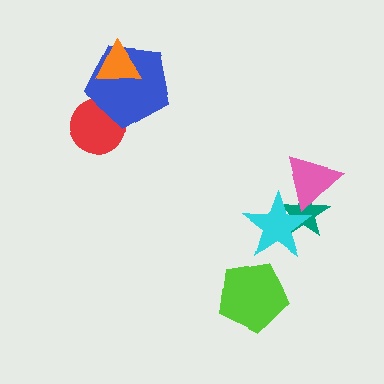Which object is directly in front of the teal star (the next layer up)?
The pink triangle is directly in front of the teal star.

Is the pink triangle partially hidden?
Yes, it is partially covered by another shape.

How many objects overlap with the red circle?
1 object overlaps with the red circle.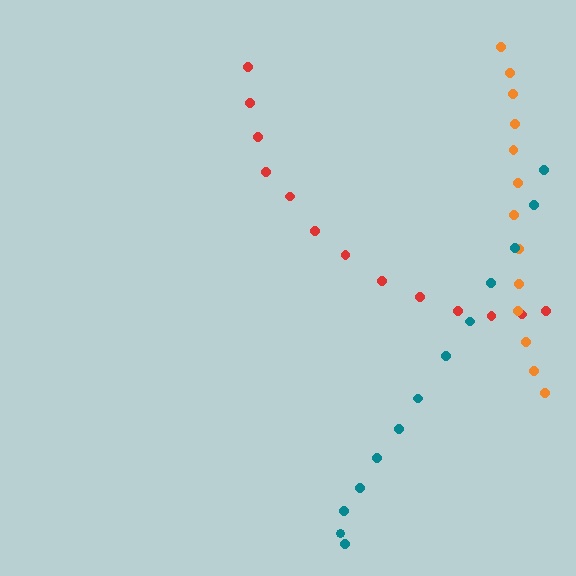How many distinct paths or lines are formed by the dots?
There are 3 distinct paths.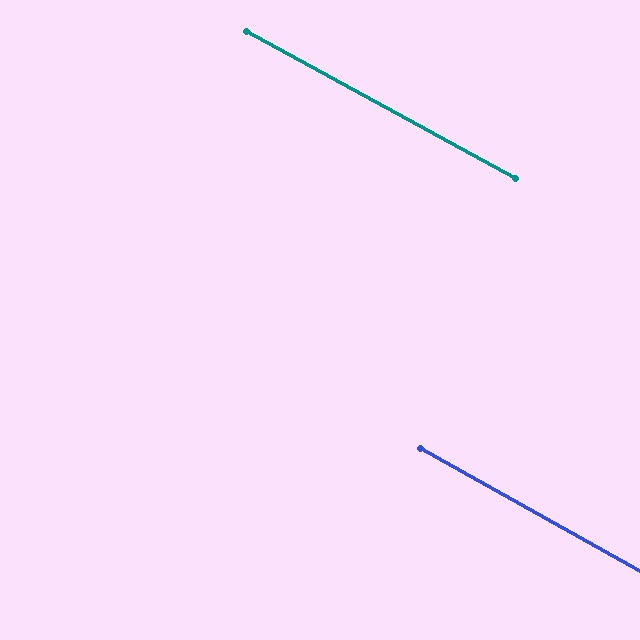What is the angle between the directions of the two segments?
Approximately 1 degree.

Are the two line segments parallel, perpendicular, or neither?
Parallel — their directions differ by only 0.6°.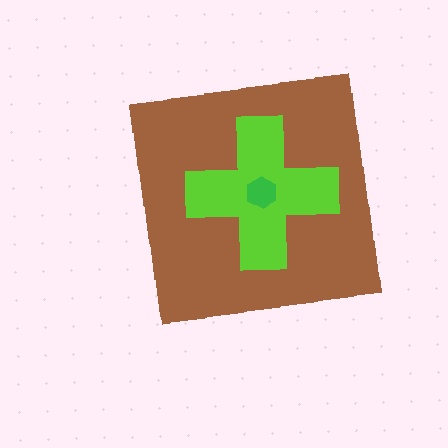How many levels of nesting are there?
3.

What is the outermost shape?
The brown square.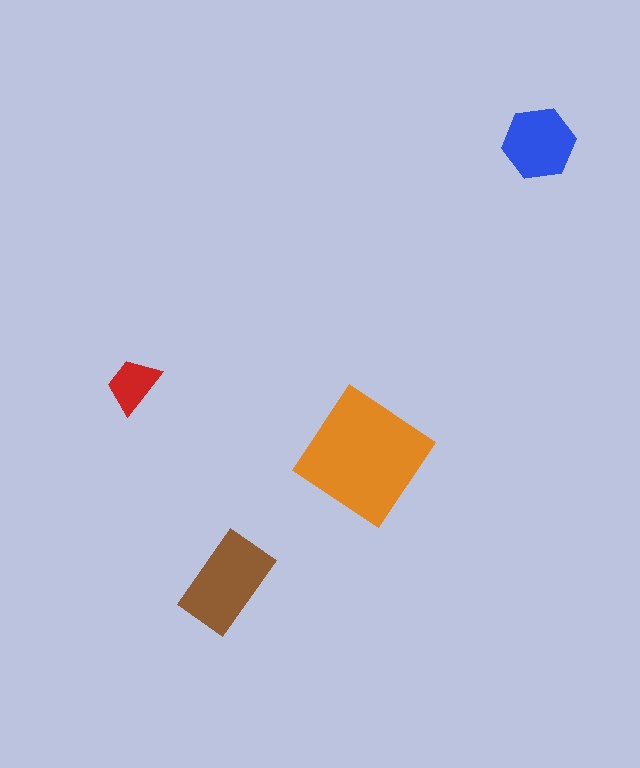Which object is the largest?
The orange diamond.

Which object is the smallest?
The red trapezoid.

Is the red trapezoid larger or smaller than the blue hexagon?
Smaller.